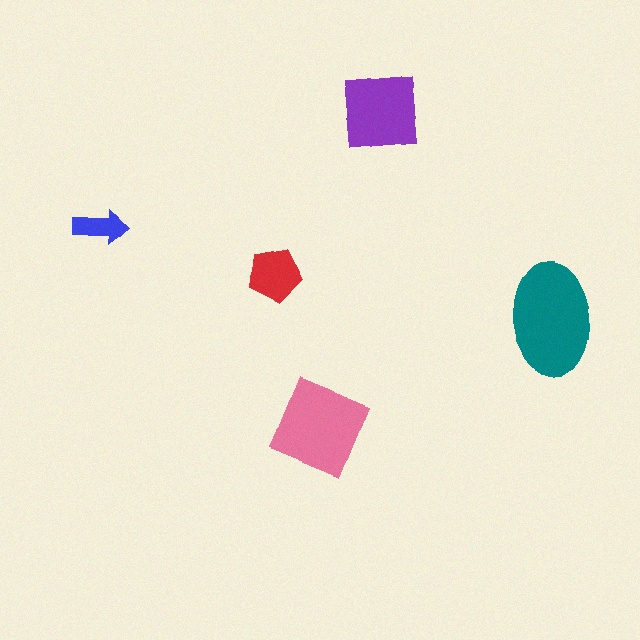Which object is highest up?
The purple square is topmost.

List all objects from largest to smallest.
The teal ellipse, the pink square, the purple square, the red pentagon, the blue arrow.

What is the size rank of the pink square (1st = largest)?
2nd.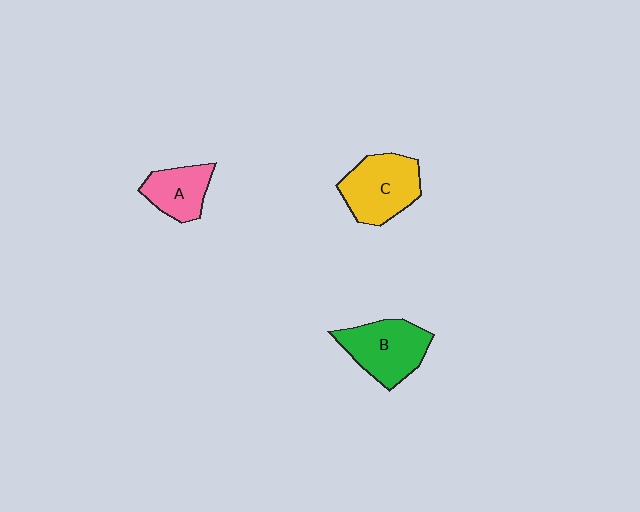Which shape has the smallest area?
Shape A (pink).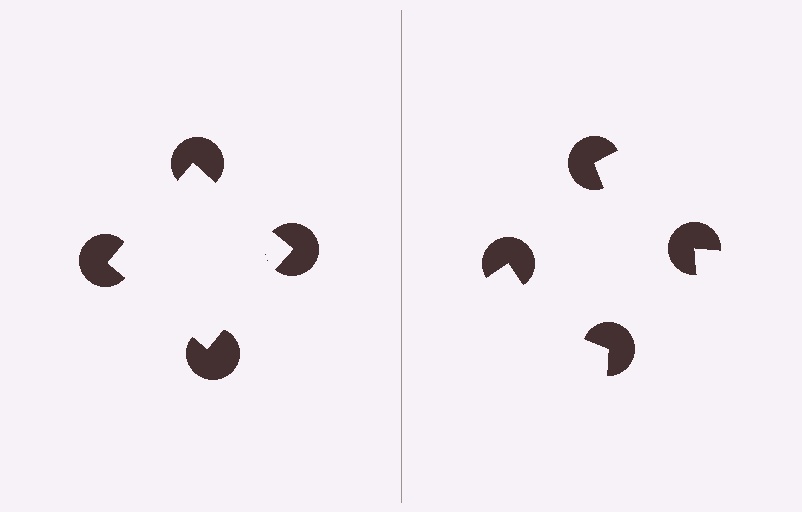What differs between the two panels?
The pac-man discs are positioned identically on both sides; only the wedge orientations differ. On the left they align to a square; on the right they are misaligned.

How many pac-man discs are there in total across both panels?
8 — 4 on each side.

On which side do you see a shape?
An illusory square appears on the left side. On the right side the wedge cuts are rotated, so no coherent shape forms.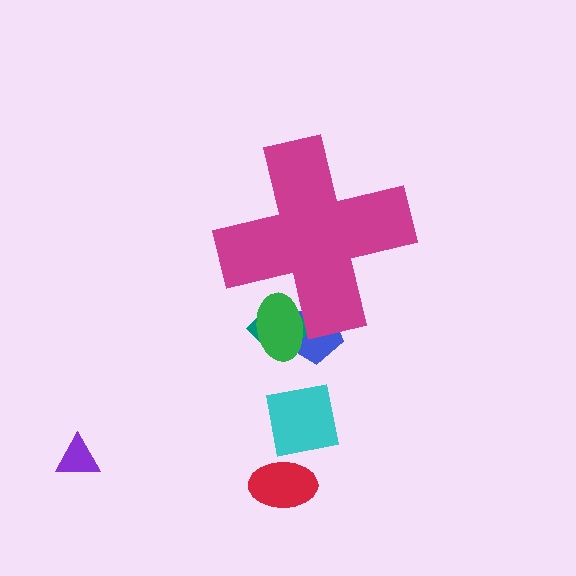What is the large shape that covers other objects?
A magenta cross.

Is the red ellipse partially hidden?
No, the red ellipse is fully visible.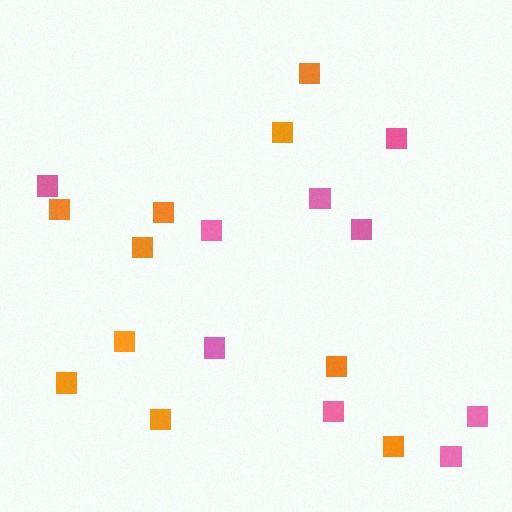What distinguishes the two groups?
There are 2 groups: one group of orange squares (10) and one group of pink squares (9).